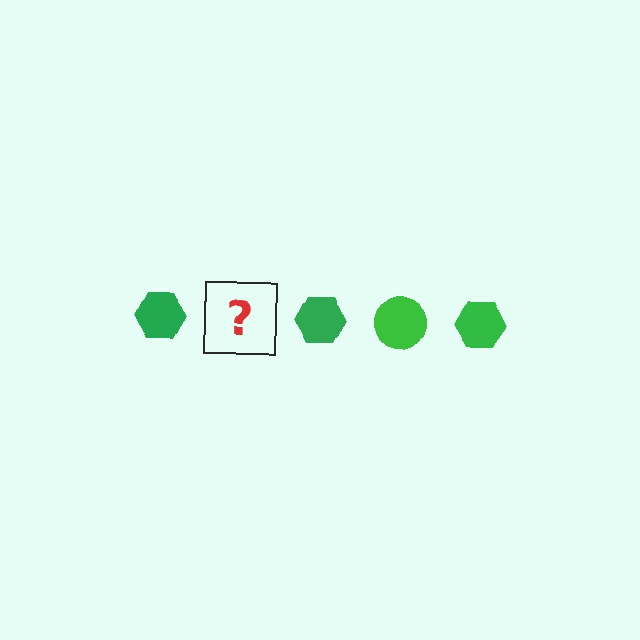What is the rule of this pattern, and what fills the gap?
The rule is that the pattern cycles through hexagon, circle shapes in green. The gap should be filled with a green circle.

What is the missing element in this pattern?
The missing element is a green circle.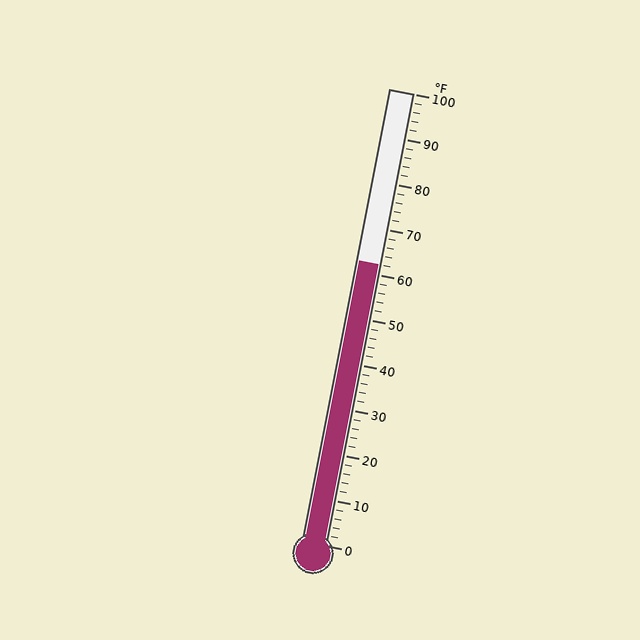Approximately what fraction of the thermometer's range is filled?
The thermometer is filled to approximately 60% of its range.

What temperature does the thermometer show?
The thermometer shows approximately 62°F.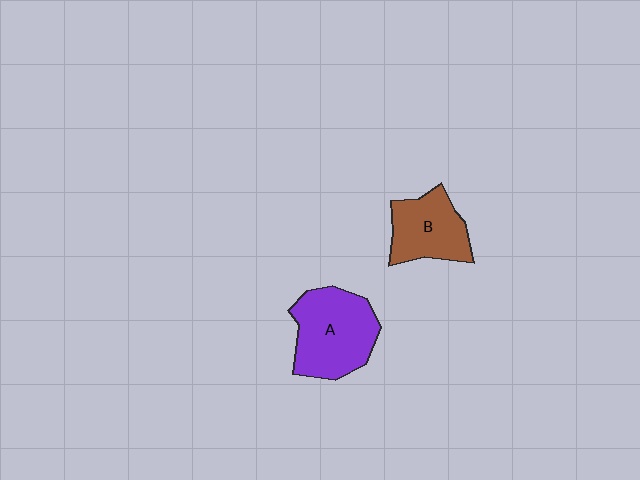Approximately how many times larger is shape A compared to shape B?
Approximately 1.4 times.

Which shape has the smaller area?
Shape B (brown).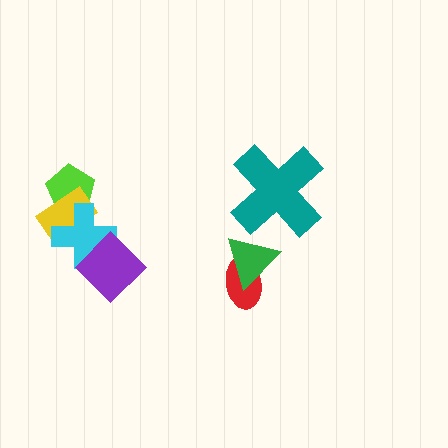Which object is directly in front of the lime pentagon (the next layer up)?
The yellow rectangle is directly in front of the lime pentagon.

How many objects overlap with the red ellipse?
1 object overlaps with the red ellipse.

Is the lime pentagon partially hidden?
Yes, it is partially covered by another shape.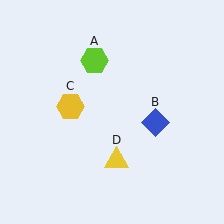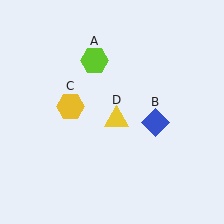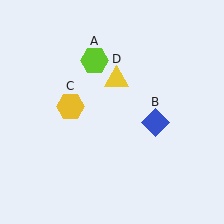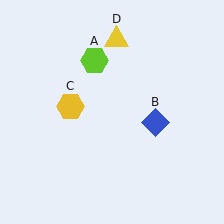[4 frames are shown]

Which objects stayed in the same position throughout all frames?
Lime hexagon (object A) and blue diamond (object B) and yellow hexagon (object C) remained stationary.